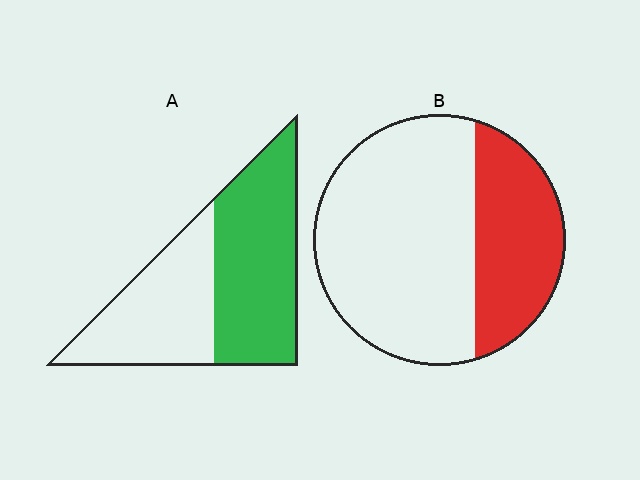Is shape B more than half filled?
No.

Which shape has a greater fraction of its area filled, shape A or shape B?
Shape A.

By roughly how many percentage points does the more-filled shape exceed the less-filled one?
By roughly 25 percentage points (A over B).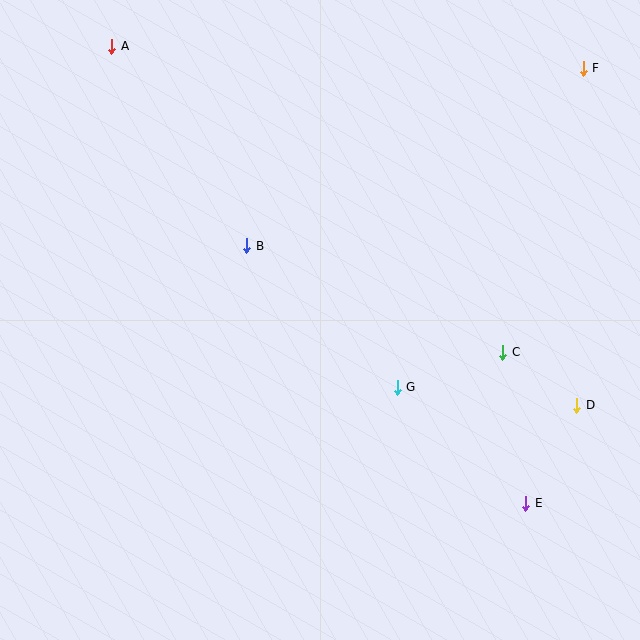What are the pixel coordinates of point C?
Point C is at (503, 352).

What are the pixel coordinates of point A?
Point A is at (112, 46).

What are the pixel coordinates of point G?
Point G is at (397, 387).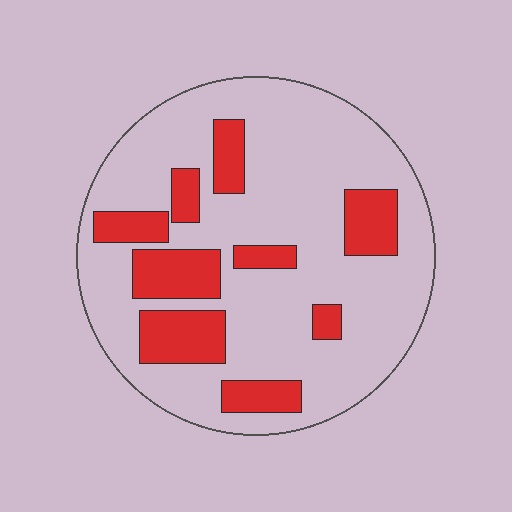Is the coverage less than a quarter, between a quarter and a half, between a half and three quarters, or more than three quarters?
Less than a quarter.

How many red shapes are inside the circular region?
9.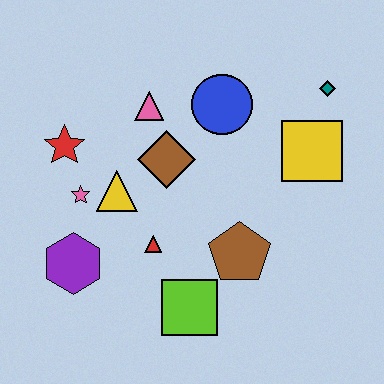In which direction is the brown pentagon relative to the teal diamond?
The brown pentagon is below the teal diamond.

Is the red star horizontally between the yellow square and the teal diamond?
No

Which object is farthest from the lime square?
The teal diamond is farthest from the lime square.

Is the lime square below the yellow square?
Yes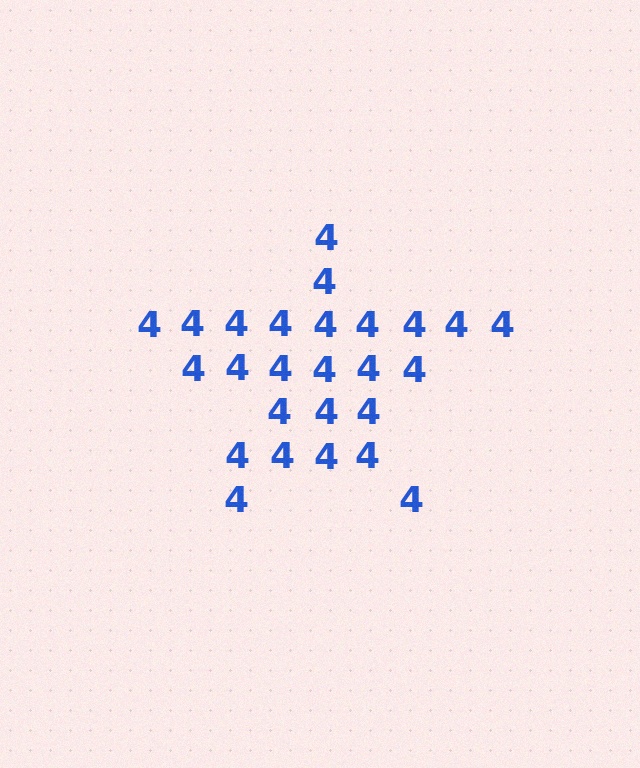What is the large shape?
The large shape is a star.